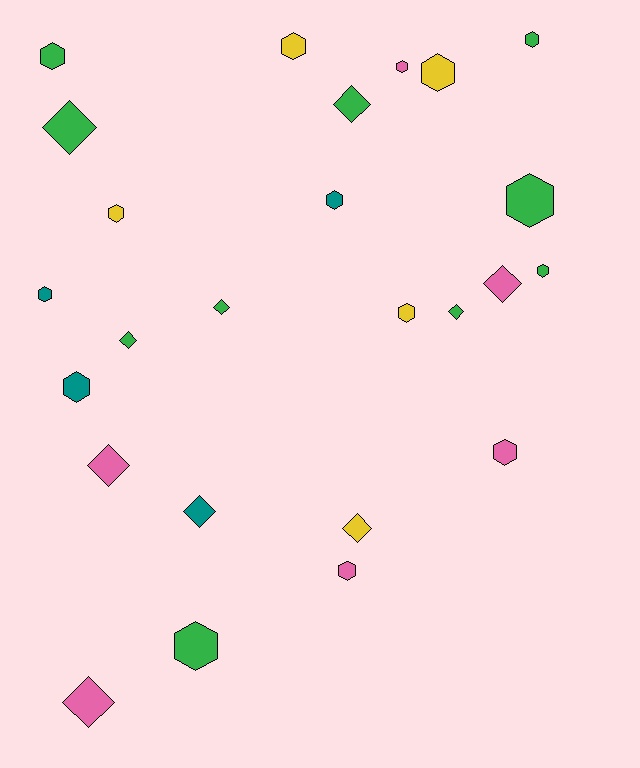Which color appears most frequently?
Green, with 10 objects.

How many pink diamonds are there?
There are 3 pink diamonds.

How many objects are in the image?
There are 25 objects.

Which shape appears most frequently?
Hexagon, with 15 objects.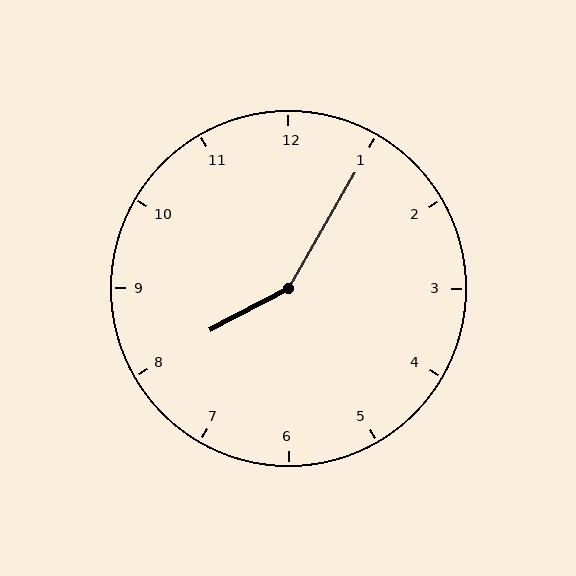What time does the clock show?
8:05.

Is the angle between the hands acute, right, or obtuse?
It is obtuse.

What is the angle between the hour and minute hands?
Approximately 148 degrees.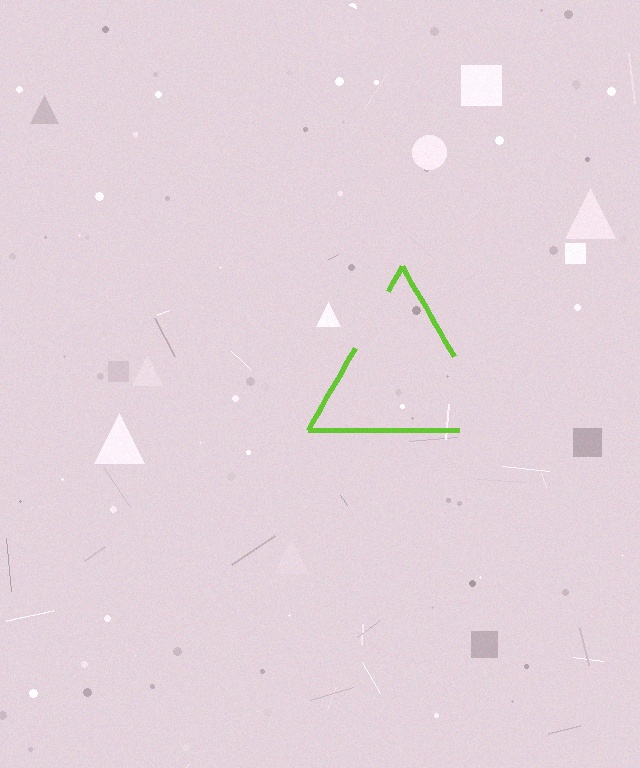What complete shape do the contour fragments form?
The contour fragments form a triangle.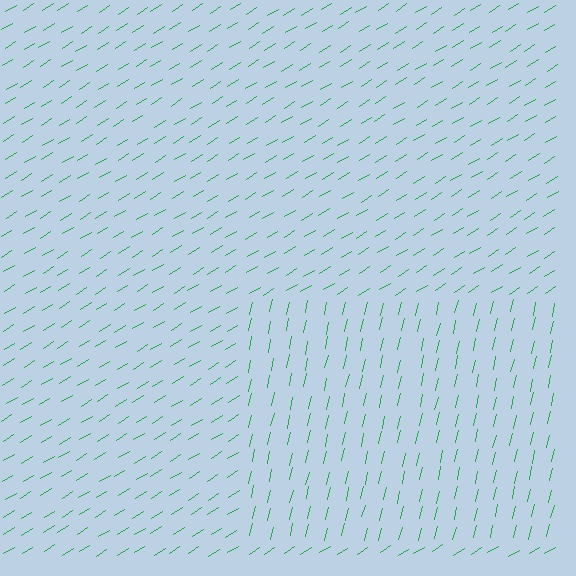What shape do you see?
I see a rectangle.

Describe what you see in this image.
The image is filled with small green line segments. A rectangle region in the image has lines oriented differently from the surrounding lines, creating a visible texture boundary.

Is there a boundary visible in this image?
Yes, there is a texture boundary formed by a change in line orientation.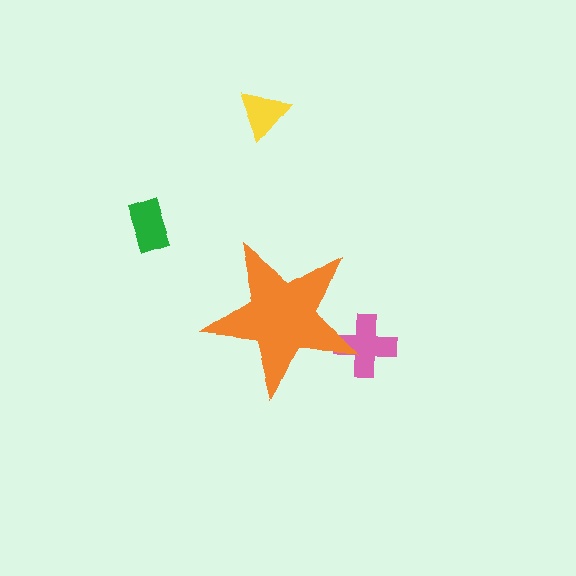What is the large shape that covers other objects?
An orange star.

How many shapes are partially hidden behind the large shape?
1 shape is partially hidden.